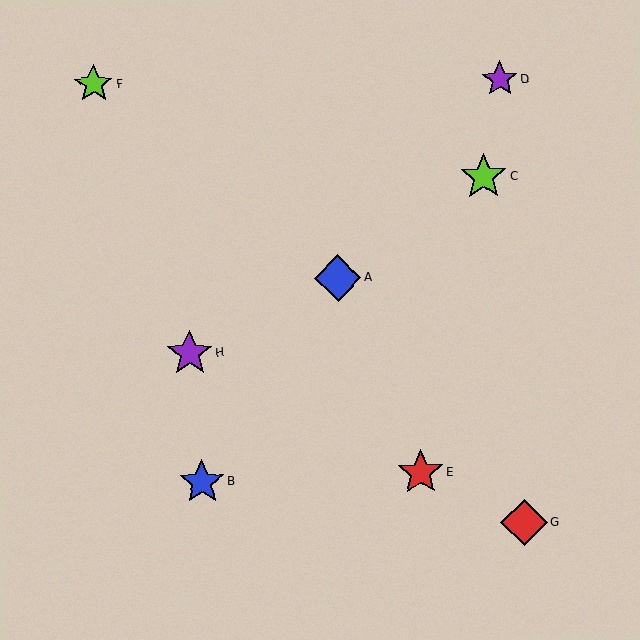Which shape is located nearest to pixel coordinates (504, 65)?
The purple star (labeled D) at (500, 79) is nearest to that location.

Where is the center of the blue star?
The center of the blue star is at (202, 482).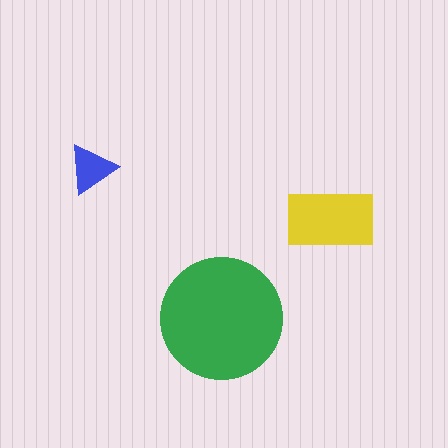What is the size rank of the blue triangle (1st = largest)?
3rd.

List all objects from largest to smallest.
The green circle, the yellow rectangle, the blue triangle.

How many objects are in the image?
There are 3 objects in the image.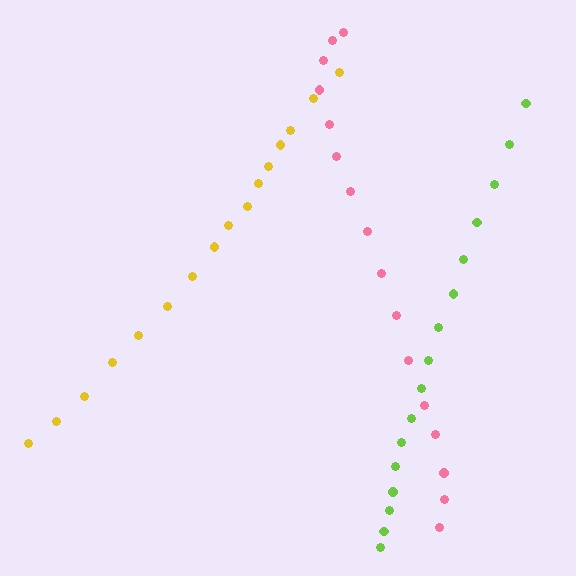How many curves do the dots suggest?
There are 3 distinct paths.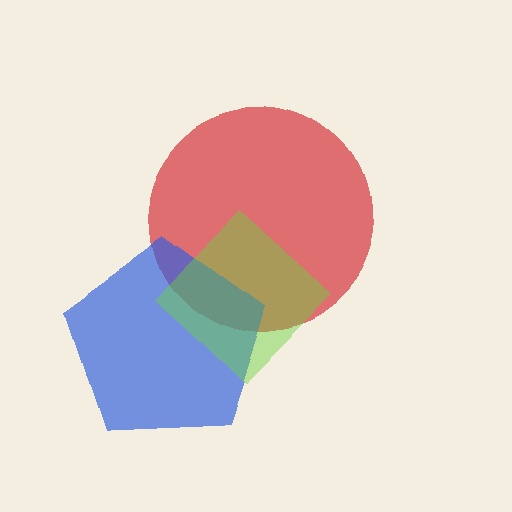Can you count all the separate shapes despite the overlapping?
Yes, there are 3 separate shapes.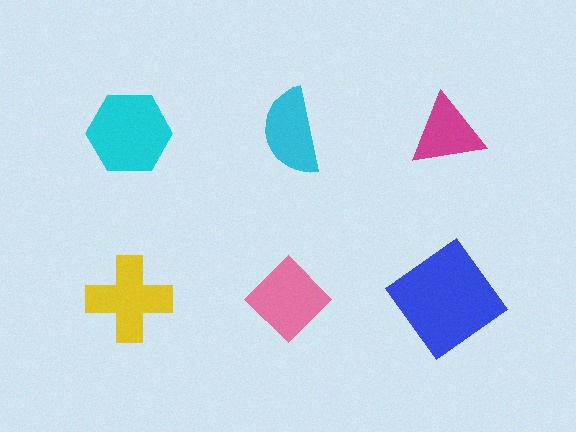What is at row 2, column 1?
A yellow cross.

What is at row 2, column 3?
A blue diamond.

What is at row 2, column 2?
A pink diamond.